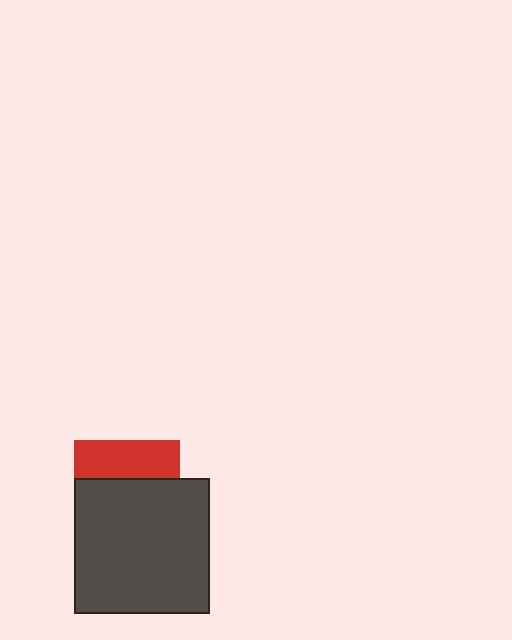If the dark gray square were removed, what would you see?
You would see the complete red square.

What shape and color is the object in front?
The object in front is a dark gray square.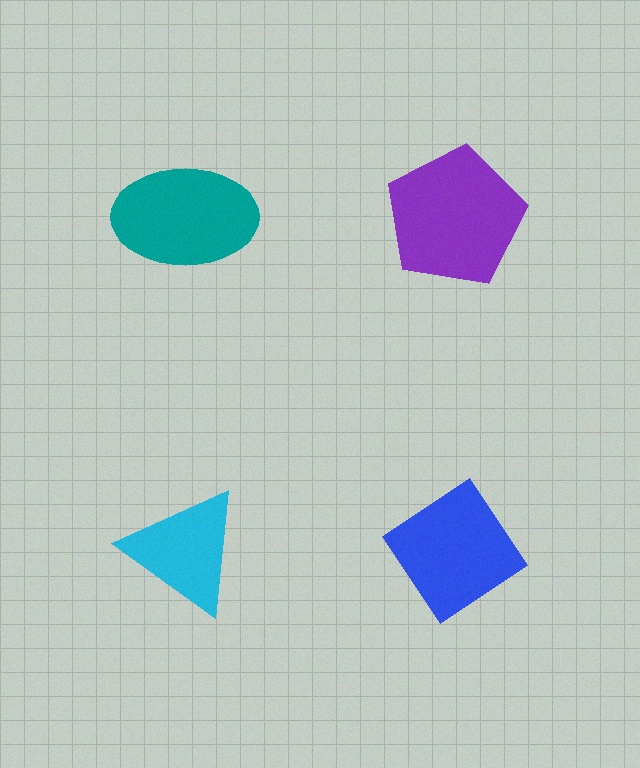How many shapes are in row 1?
2 shapes.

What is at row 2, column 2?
A blue diamond.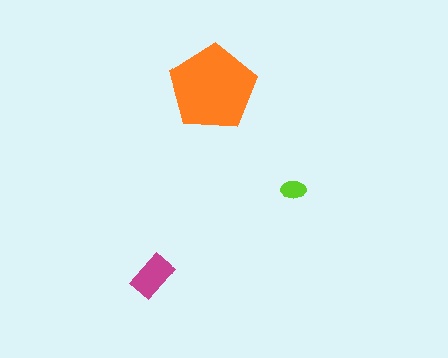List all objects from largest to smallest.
The orange pentagon, the magenta rectangle, the lime ellipse.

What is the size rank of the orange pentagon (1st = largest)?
1st.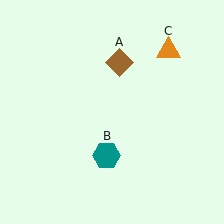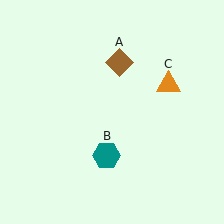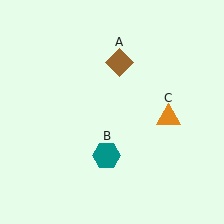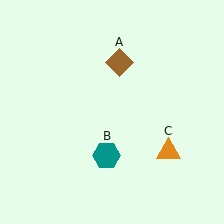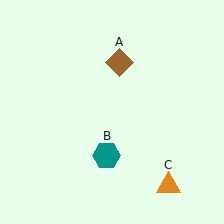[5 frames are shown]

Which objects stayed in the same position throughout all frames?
Brown diamond (object A) and teal hexagon (object B) remained stationary.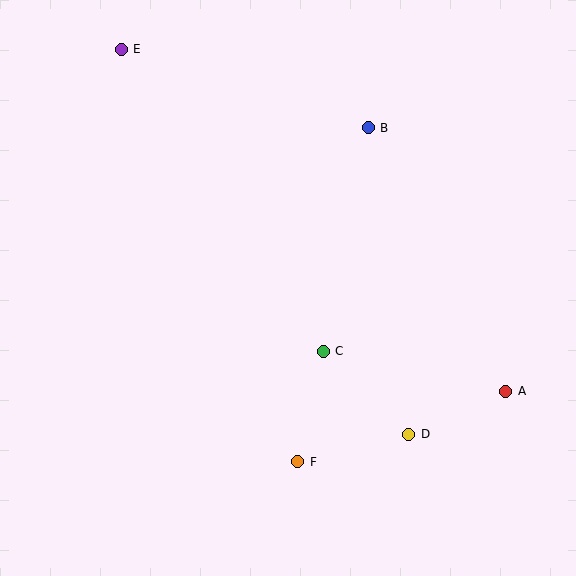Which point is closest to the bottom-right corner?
Point A is closest to the bottom-right corner.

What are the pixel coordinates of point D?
Point D is at (409, 434).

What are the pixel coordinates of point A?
Point A is at (506, 391).